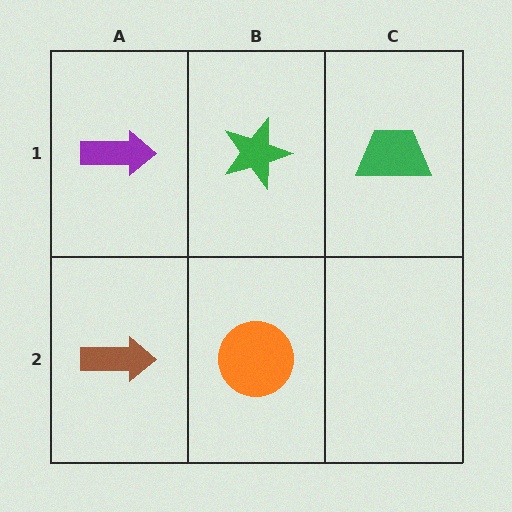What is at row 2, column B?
An orange circle.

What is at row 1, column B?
A green star.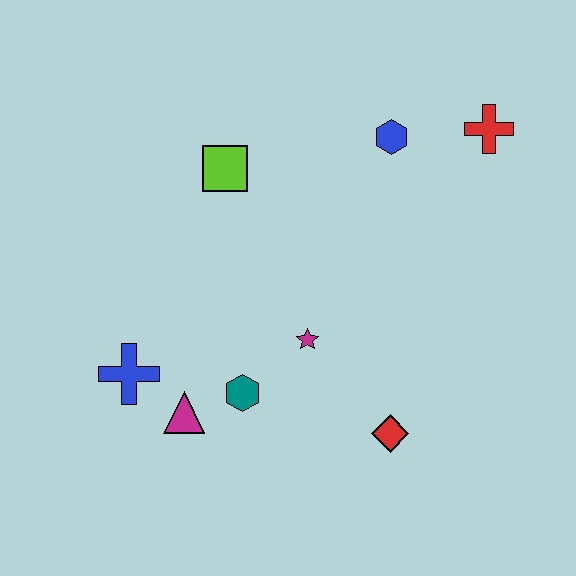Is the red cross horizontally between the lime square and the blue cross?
No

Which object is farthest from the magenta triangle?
The red cross is farthest from the magenta triangle.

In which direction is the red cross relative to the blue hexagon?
The red cross is to the right of the blue hexagon.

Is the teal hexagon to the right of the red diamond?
No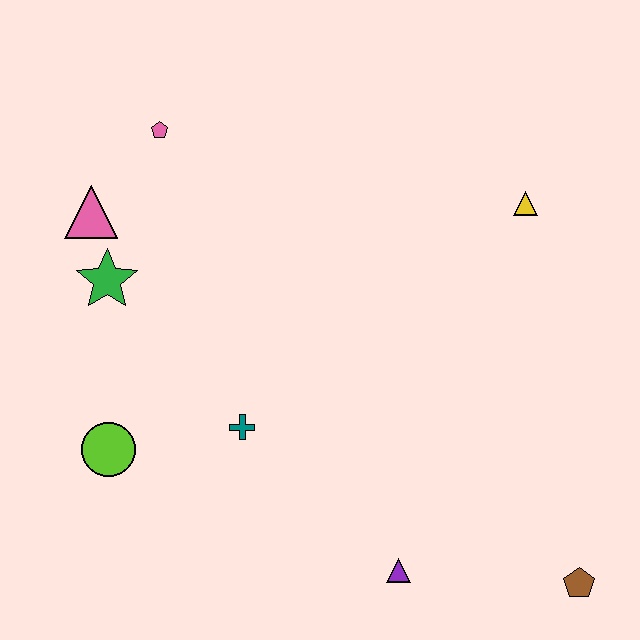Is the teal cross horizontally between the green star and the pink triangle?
No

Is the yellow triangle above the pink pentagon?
No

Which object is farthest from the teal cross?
The brown pentagon is farthest from the teal cross.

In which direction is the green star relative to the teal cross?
The green star is above the teal cross.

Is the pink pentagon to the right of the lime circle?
Yes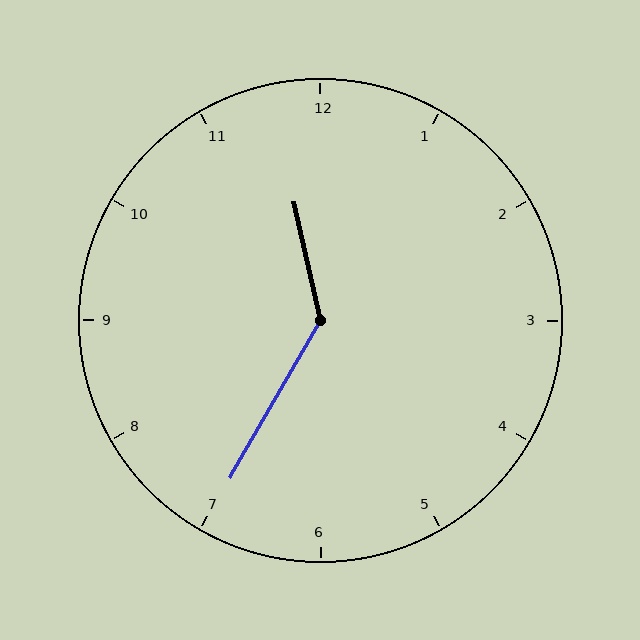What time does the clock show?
11:35.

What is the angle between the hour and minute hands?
Approximately 138 degrees.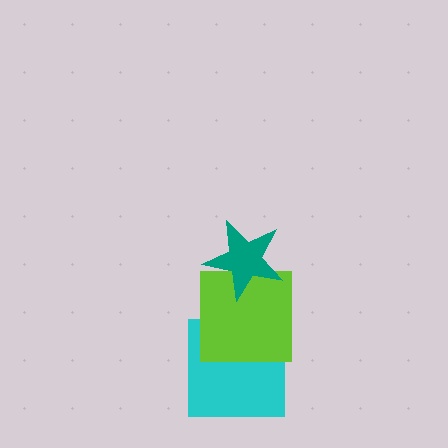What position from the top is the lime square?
The lime square is 2nd from the top.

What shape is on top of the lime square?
The teal star is on top of the lime square.